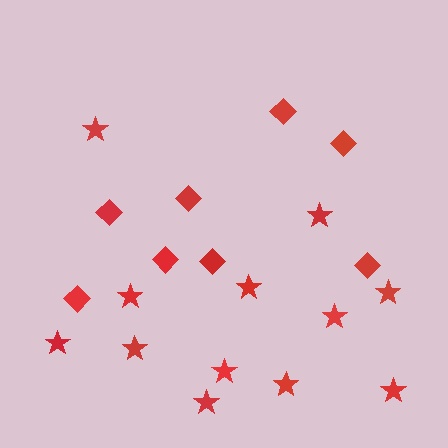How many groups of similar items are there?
There are 2 groups: one group of diamonds (8) and one group of stars (12).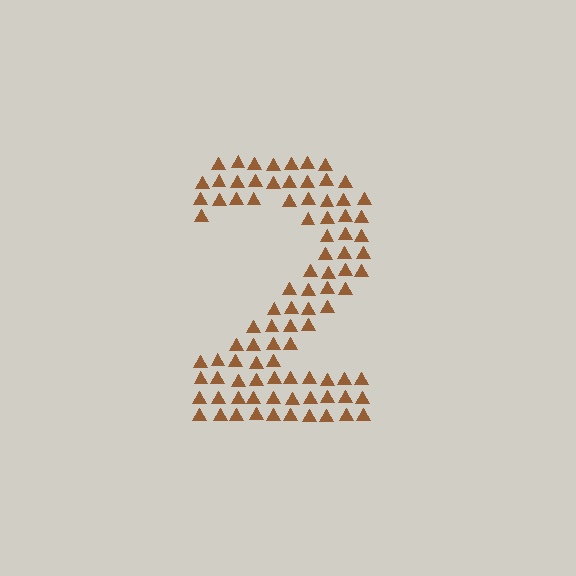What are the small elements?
The small elements are triangles.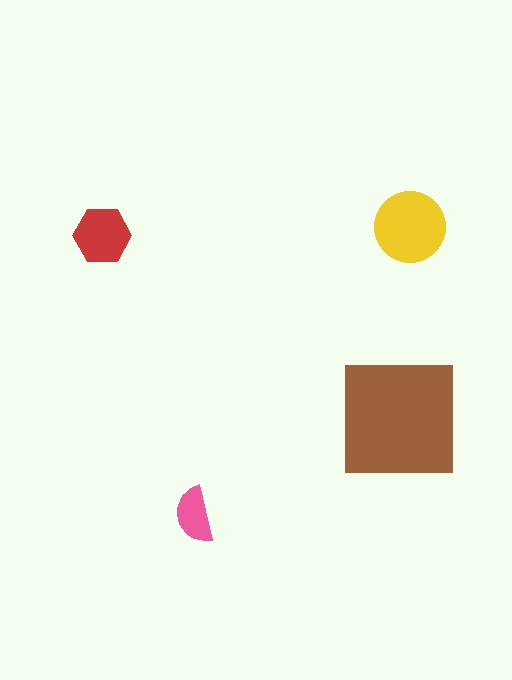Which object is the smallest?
The pink semicircle.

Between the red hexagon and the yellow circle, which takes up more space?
The yellow circle.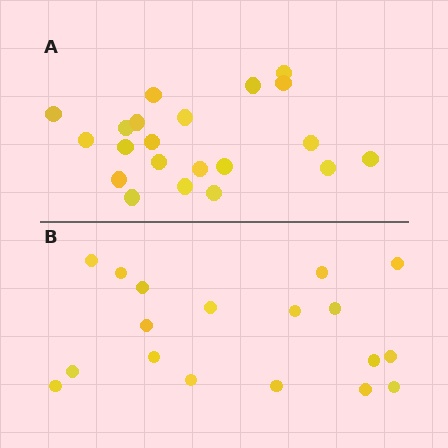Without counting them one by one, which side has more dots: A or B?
Region A (the top region) has more dots.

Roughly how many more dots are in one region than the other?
Region A has just a few more — roughly 2 or 3 more dots than region B.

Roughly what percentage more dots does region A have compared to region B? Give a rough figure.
About 15% more.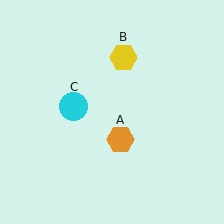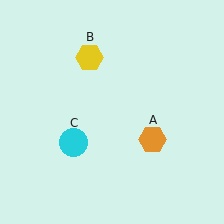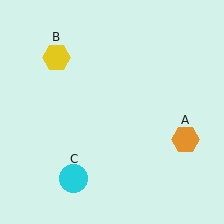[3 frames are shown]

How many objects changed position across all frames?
3 objects changed position: orange hexagon (object A), yellow hexagon (object B), cyan circle (object C).